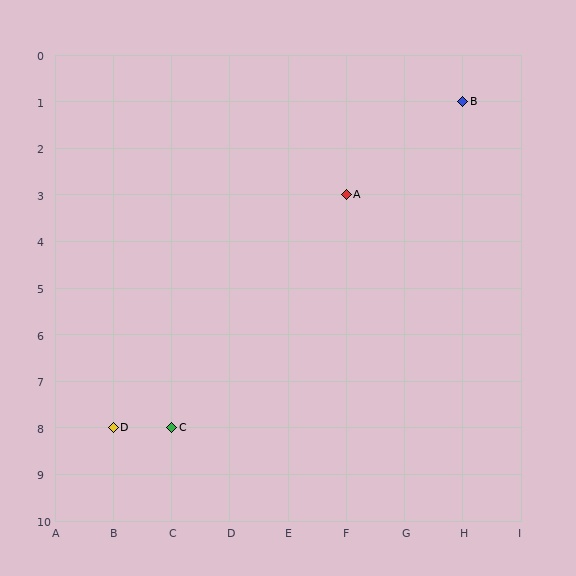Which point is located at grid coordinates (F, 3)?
Point A is at (F, 3).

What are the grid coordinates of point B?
Point B is at grid coordinates (H, 1).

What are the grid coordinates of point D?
Point D is at grid coordinates (B, 8).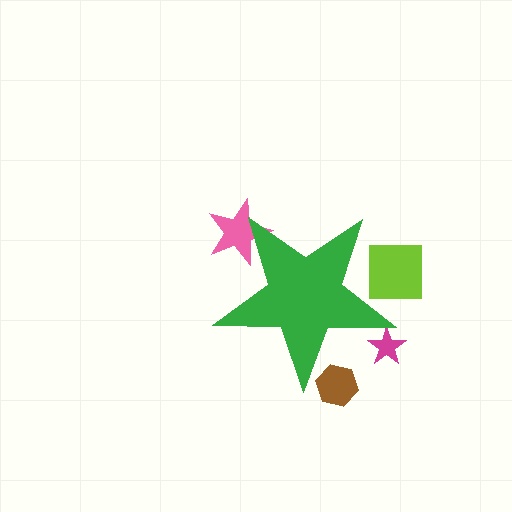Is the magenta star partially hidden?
Yes, the magenta star is partially hidden behind the green star.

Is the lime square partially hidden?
Yes, the lime square is partially hidden behind the green star.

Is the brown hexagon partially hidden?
Yes, the brown hexagon is partially hidden behind the green star.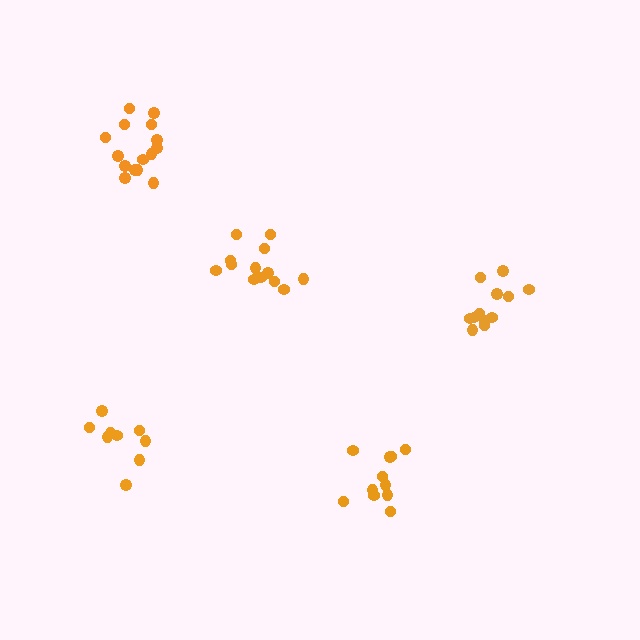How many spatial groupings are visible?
There are 5 spatial groupings.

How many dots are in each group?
Group 1: 13 dots, Group 2: 9 dots, Group 3: 11 dots, Group 4: 12 dots, Group 5: 15 dots (60 total).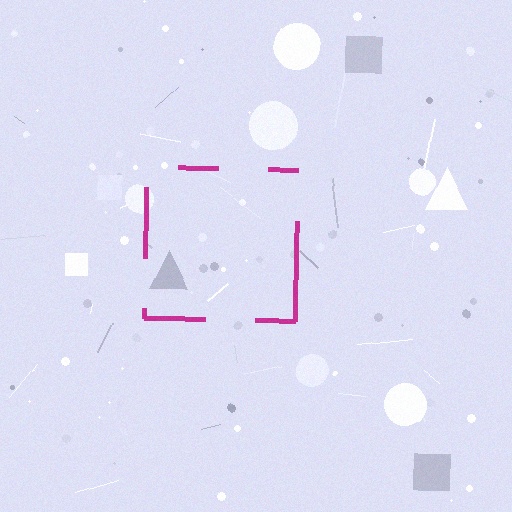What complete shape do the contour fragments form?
The contour fragments form a square.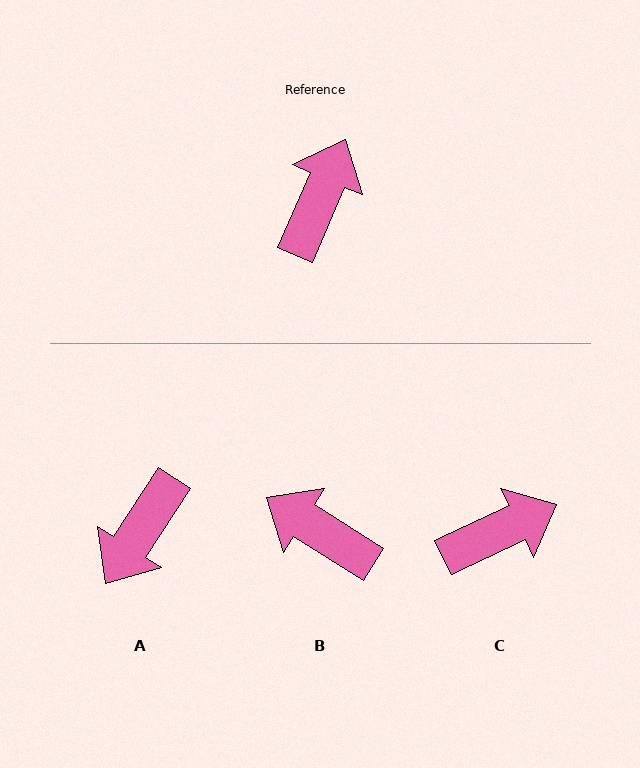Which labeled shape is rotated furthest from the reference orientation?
A, about 171 degrees away.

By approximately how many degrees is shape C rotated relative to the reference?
Approximately 41 degrees clockwise.